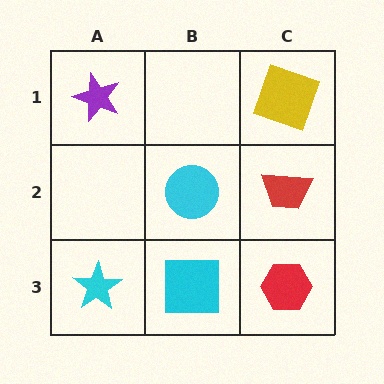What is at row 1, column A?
A purple star.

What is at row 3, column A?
A cyan star.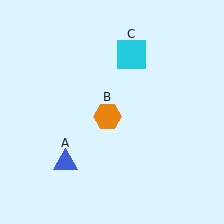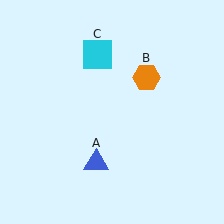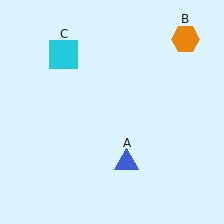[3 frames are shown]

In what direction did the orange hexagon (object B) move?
The orange hexagon (object B) moved up and to the right.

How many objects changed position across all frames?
3 objects changed position: blue triangle (object A), orange hexagon (object B), cyan square (object C).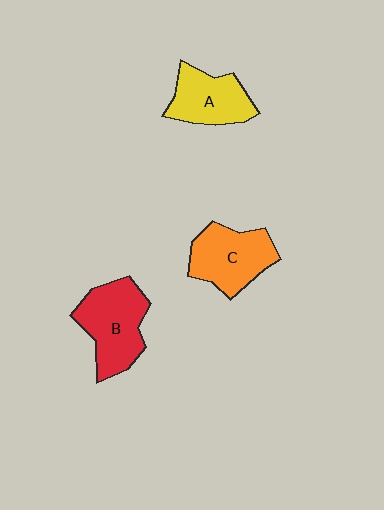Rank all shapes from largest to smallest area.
From largest to smallest: B (red), C (orange), A (yellow).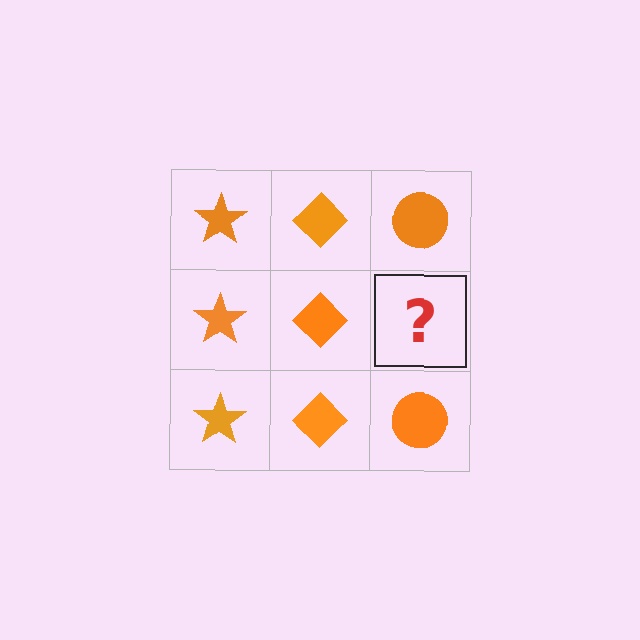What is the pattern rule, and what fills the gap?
The rule is that each column has a consistent shape. The gap should be filled with an orange circle.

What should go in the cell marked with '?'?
The missing cell should contain an orange circle.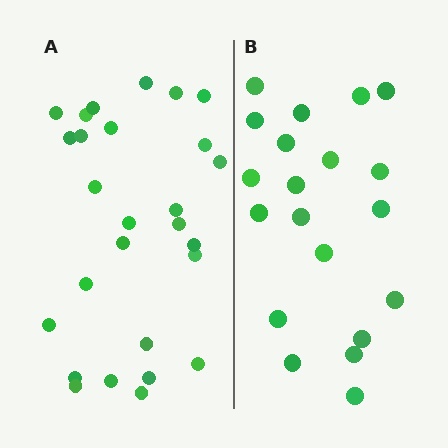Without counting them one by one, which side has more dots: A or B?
Region A (the left region) has more dots.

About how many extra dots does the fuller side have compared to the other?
Region A has roughly 8 or so more dots than region B.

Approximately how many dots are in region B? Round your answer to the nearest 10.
About 20 dots.